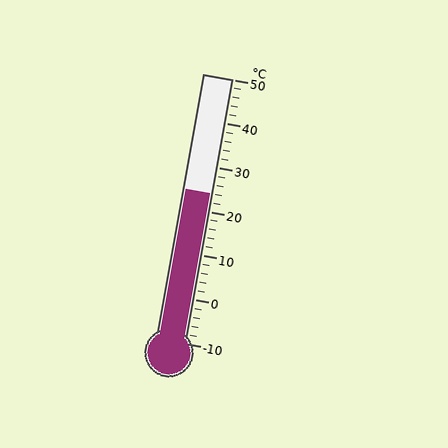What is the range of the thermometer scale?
The thermometer scale ranges from -10°C to 50°C.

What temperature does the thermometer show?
The thermometer shows approximately 24°C.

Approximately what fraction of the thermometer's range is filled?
The thermometer is filled to approximately 55% of its range.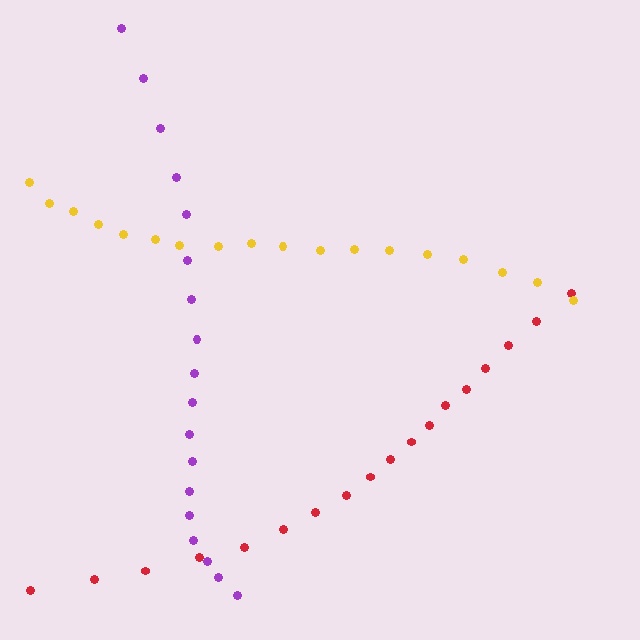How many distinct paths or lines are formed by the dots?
There are 3 distinct paths.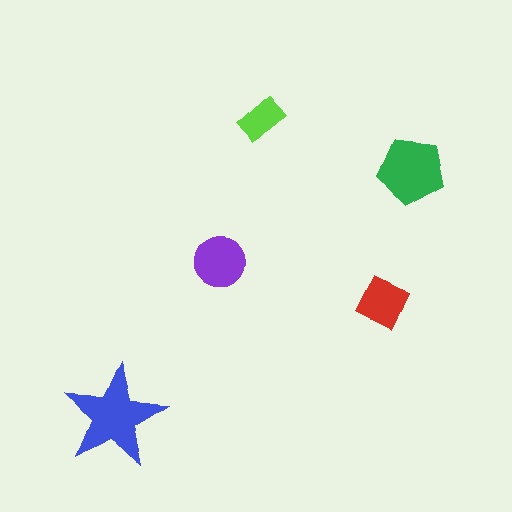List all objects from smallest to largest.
The lime rectangle, the red square, the purple circle, the green pentagon, the blue star.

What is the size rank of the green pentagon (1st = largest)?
2nd.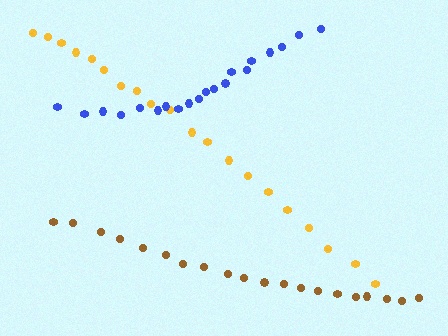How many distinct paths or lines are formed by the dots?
There are 3 distinct paths.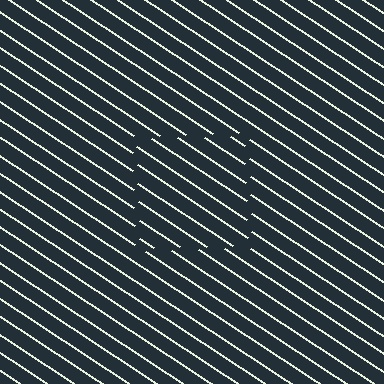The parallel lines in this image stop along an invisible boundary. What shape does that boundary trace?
An illusory square. The interior of the shape contains the same grating, shifted by half a period — the contour is defined by the phase discontinuity where line-ends from the inner and outer gratings abut.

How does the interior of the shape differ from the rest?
The interior of the shape contains the same grating, shifted by half a period — the contour is defined by the phase discontinuity where line-ends from the inner and outer gratings abut.